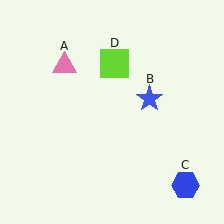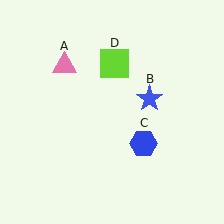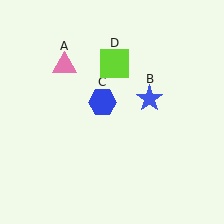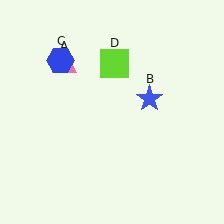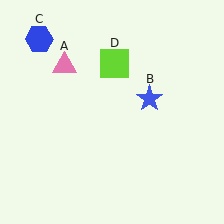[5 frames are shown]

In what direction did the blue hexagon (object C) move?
The blue hexagon (object C) moved up and to the left.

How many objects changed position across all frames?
1 object changed position: blue hexagon (object C).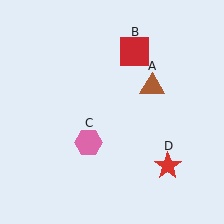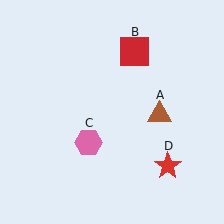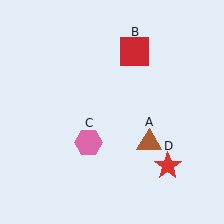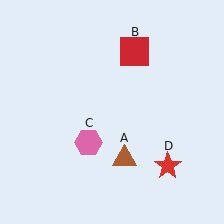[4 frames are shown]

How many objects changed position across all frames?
1 object changed position: brown triangle (object A).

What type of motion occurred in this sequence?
The brown triangle (object A) rotated clockwise around the center of the scene.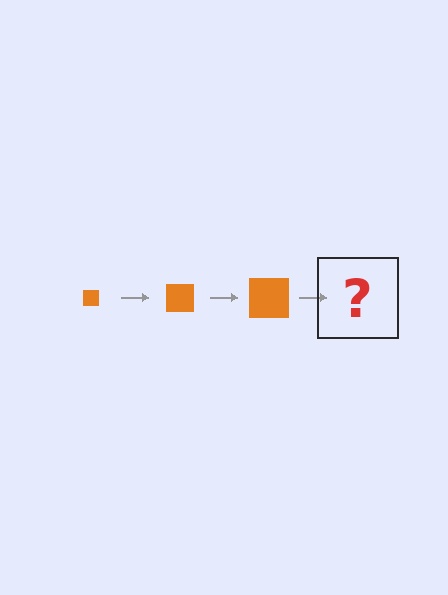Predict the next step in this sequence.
The next step is an orange square, larger than the previous one.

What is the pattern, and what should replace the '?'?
The pattern is that the square gets progressively larger each step. The '?' should be an orange square, larger than the previous one.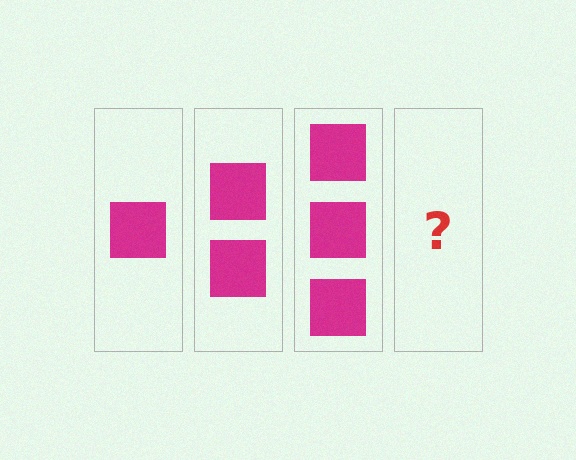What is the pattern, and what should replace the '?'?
The pattern is that each step adds one more square. The '?' should be 4 squares.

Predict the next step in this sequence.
The next step is 4 squares.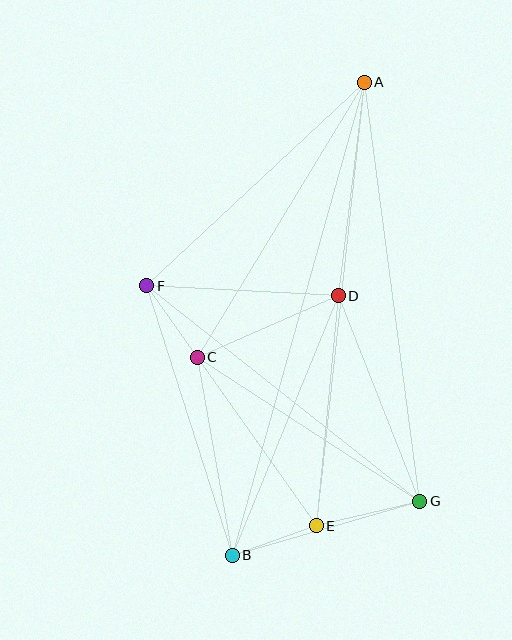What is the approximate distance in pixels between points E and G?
The distance between E and G is approximately 107 pixels.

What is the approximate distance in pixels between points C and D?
The distance between C and D is approximately 154 pixels.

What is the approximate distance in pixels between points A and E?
The distance between A and E is approximately 446 pixels.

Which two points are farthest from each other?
Points A and B are farthest from each other.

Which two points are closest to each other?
Points C and F are closest to each other.